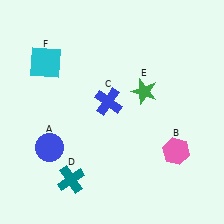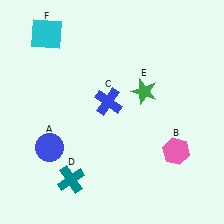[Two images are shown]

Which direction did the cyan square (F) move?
The cyan square (F) moved up.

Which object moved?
The cyan square (F) moved up.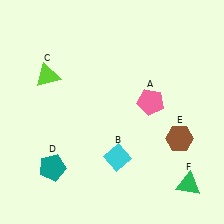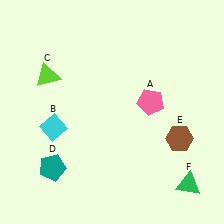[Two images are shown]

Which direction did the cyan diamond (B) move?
The cyan diamond (B) moved left.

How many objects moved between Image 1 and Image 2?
1 object moved between the two images.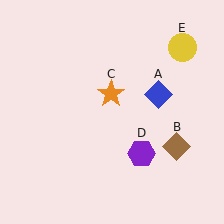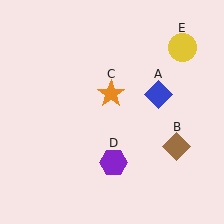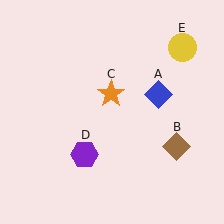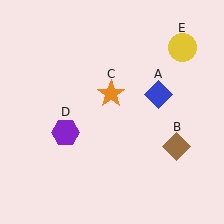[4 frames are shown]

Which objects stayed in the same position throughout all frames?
Blue diamond (object A) and brown diamond (object B) and orange star (object C) and yellow circle (object E) remained stationary.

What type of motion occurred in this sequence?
The purple hexagon (object D) rotated clockwise around the center of the scene.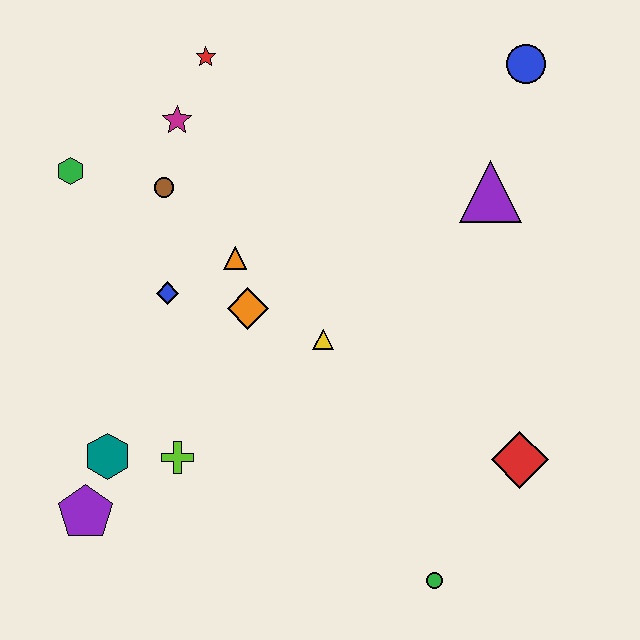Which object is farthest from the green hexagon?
The green circle is farthest from the green hexagon.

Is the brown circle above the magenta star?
No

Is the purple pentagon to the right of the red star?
No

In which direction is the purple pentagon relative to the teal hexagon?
The purple pentagon is below the teal hexagon.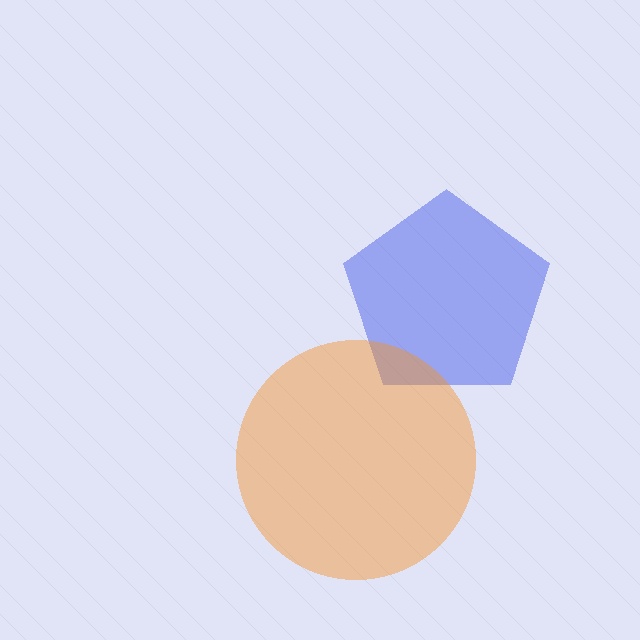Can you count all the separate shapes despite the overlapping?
Yes, there are 2 separate shapes.